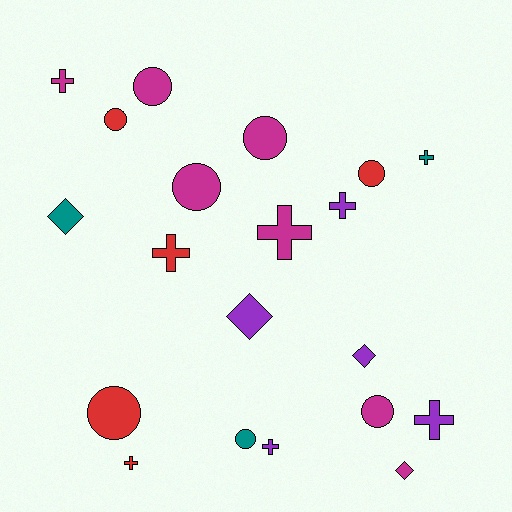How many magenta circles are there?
There are 4 magenta circles.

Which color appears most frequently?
Magenta, with 7 objects.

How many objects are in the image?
There are 20 objects.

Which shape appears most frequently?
Circle, with 8 objects.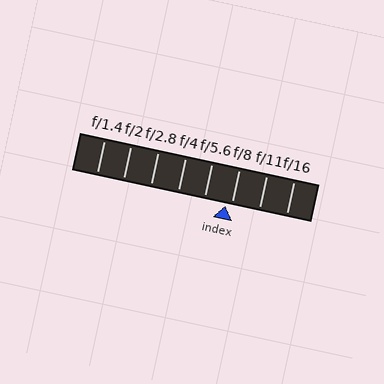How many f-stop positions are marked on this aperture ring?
There are 8 f-stop positions marked.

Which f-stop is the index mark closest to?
The index mark is closest to f/8.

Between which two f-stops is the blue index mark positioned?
The index mark is between f/5.6 and f/8.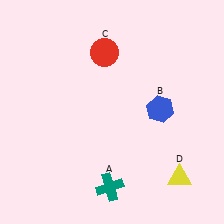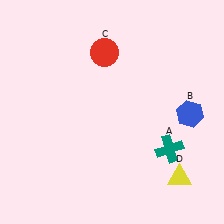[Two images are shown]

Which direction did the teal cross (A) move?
The teal cross (A) moved right.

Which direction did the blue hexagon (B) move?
The blue hexagon (B) moved right.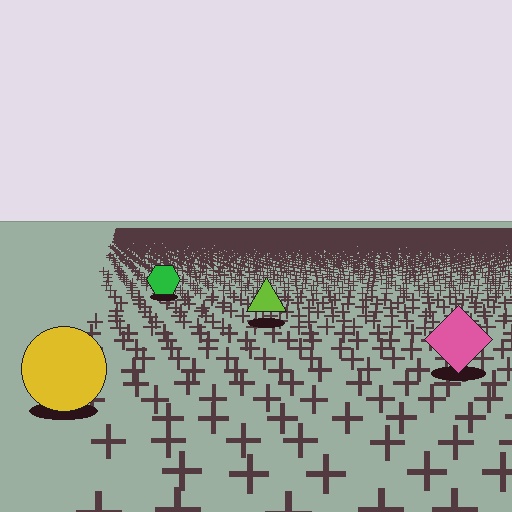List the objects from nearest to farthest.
From nearest to farthest: the yellow circle, the pink diamond, the lime triangle, the green hexagon.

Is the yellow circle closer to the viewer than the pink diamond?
Yes. The yellow circle is closer — you can tell from the texture gradient: the ground texture is coarser near it.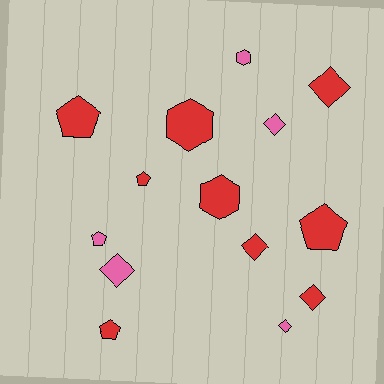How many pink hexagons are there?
There is 1 pink hexagon.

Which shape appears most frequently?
Diamond, with 6 objects.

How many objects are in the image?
There are 14 objects.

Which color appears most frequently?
Red, with 9 objects.